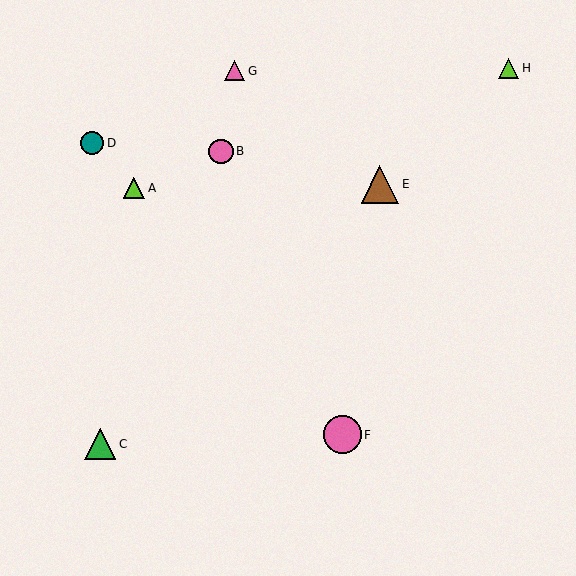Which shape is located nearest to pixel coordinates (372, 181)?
The brown triangle (labeled E) at (380, 184) is nearest to that location.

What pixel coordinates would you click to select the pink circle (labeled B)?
Click at (221, 151) to select the pink circle B.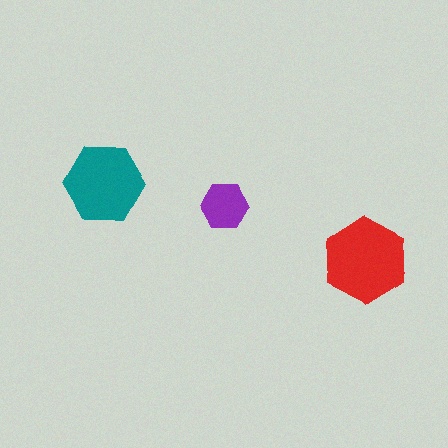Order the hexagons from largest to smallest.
the red one, the teal one, the purple one.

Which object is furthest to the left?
The teal hexagon is leftmost.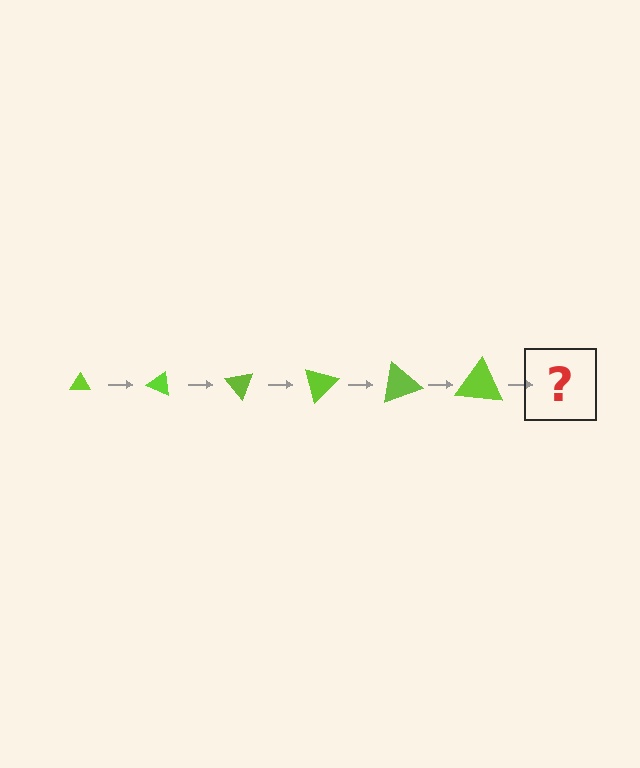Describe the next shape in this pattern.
It should be a triangle, larger than the previous one and rotated 150 degrees from the start.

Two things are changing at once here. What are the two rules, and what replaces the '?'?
The two rules are that the triangle grows larger each step and it rotates 25 degrees each step. The '?' should be a triangle, larger than the previous one and rotated 150 degrees from the start.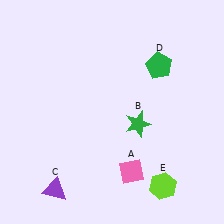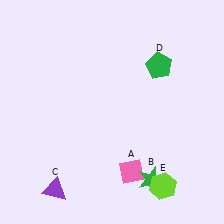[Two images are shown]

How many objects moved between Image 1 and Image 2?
1 object moved between the two images.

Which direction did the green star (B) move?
The green star (B) moved down.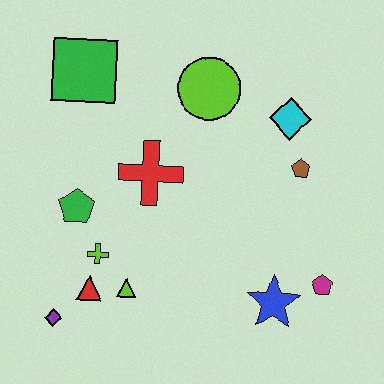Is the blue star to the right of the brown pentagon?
No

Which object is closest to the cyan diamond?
The brown pentagon is closest to the cyan diamond.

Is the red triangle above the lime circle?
No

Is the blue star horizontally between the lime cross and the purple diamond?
No